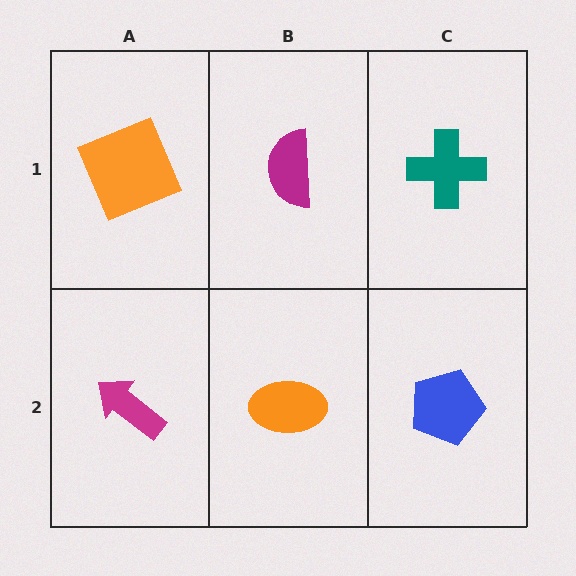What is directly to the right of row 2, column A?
An orange ellipse.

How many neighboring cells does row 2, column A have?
2.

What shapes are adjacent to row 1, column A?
A magenta arrow (row 2, column A), a magenta semicircle (row 1, column B).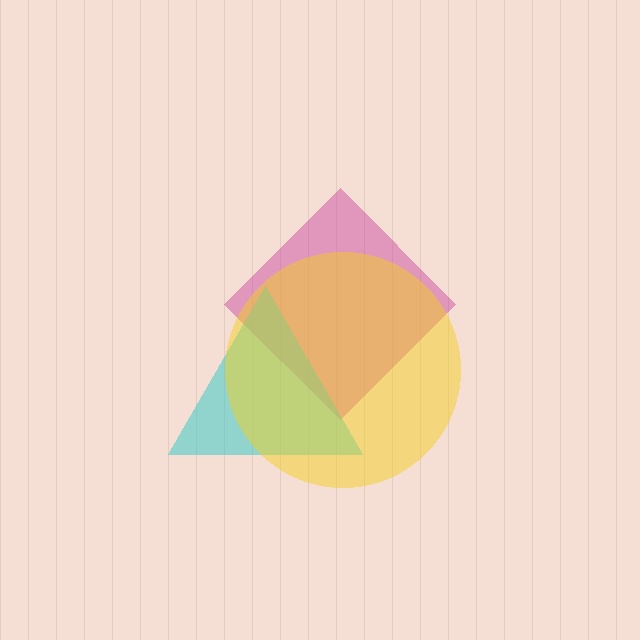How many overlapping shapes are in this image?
There are 3 overlapping shapes in the image.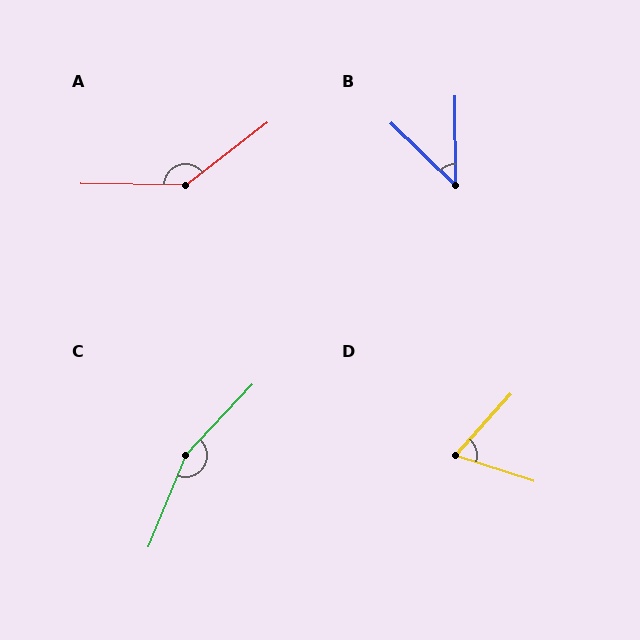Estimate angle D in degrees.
Approximately 66 degrees.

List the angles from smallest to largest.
B (45°), D (66°), A (142°), C (159°).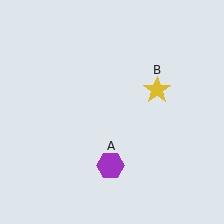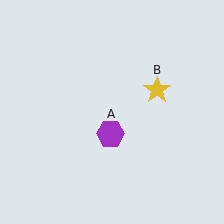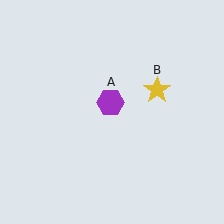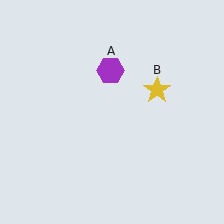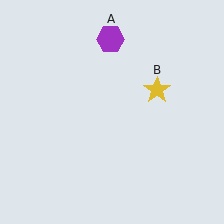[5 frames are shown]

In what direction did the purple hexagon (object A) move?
The purple hexagon (object A) moved up.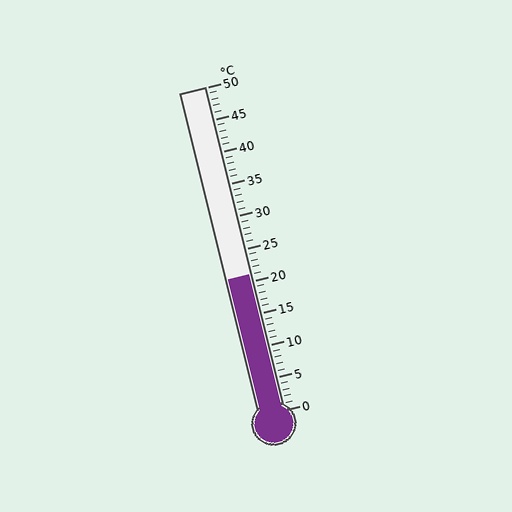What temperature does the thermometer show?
The thermometer shows approximately 21°C.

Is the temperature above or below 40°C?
The temperature is below 40°C.